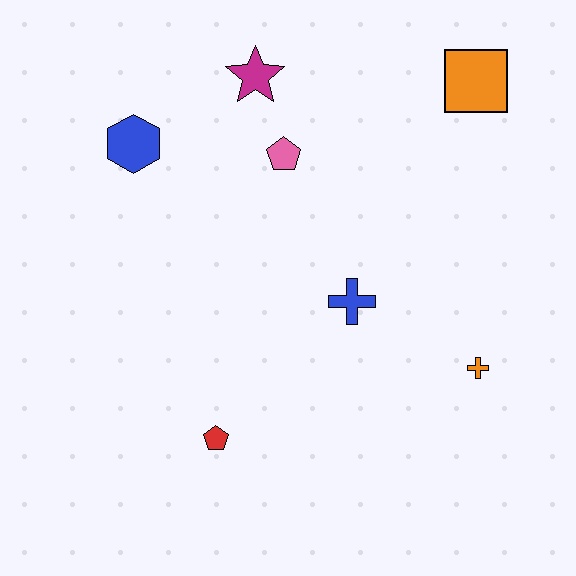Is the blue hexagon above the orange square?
No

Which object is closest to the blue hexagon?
The magenta star is closest to the blue hexagon.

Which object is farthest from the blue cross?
The blue hexagon is farthest from the blue cross.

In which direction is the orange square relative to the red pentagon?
The orange square is above the red pentagon.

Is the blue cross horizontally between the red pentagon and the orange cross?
Yes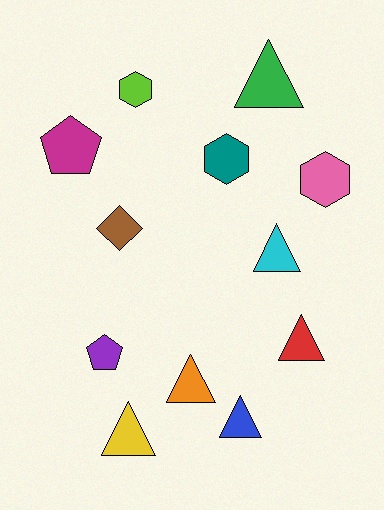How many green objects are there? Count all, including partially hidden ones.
There is 1 green object.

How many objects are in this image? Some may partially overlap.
There are 12 objects.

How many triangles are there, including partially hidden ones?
There are 6 triangles.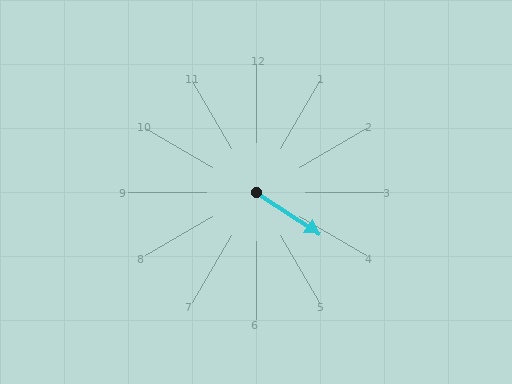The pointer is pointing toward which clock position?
Roughly 4 o'clock.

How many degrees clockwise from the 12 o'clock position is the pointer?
Approximately 123 degrees.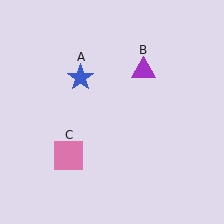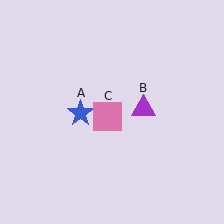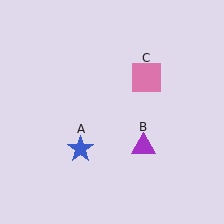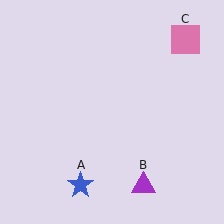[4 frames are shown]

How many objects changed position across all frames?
3 objects changed position: blue star (object A), purple triangle (object B), pink square (object C).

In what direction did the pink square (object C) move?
The pink square (object C) moved up and to the right.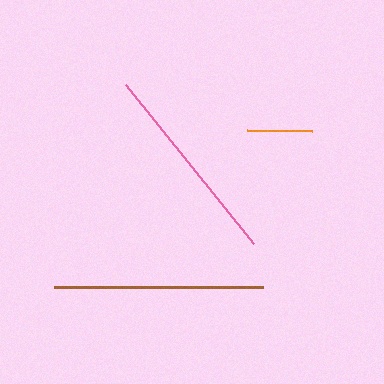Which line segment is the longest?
The brown line is the longest at approximately 209 pixels.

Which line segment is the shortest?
The orange line is the shortest at approximately 65 pixels.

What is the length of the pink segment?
The pink segment is approximately 204 pixels long.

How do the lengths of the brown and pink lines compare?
The brown and pink lines are approximately the same length.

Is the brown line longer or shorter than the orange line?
The brown line is longer than the orange line.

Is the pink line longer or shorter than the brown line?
The brown line is longer than the pink line.